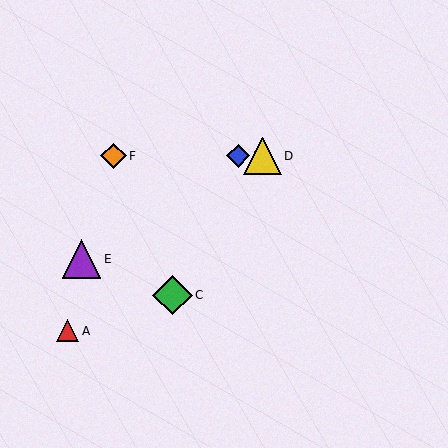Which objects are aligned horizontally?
Objects B, D, F are aligned horizontally.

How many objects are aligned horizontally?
3 objects (B, D, F) are aligned horizontally.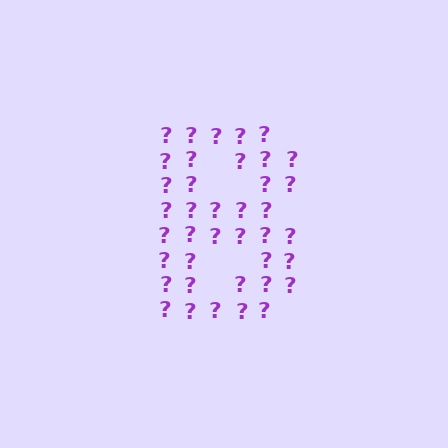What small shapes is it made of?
It is made of small question marks.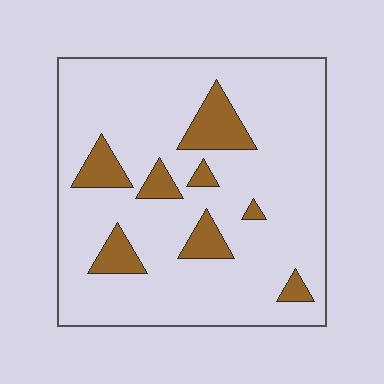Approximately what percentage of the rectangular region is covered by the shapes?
Approximately 15%.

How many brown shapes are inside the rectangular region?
8.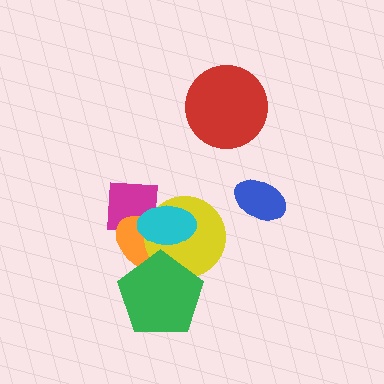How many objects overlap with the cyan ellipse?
3 objects overlap with the cyan ellipse.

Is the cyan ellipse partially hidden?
No, no other shape covers it.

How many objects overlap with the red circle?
0 objects overlap with the red circle.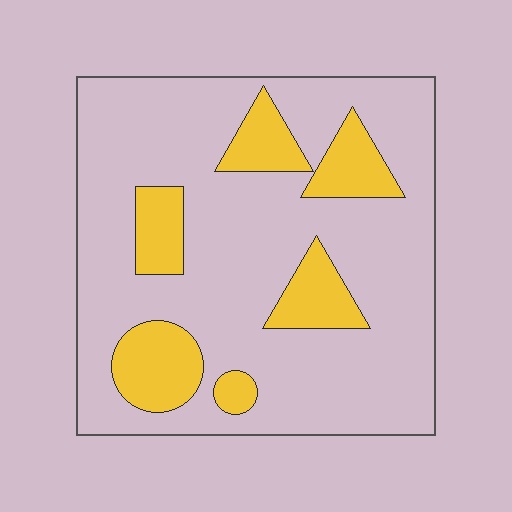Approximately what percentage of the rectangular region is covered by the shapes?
Approximately 20%.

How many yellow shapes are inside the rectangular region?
6.